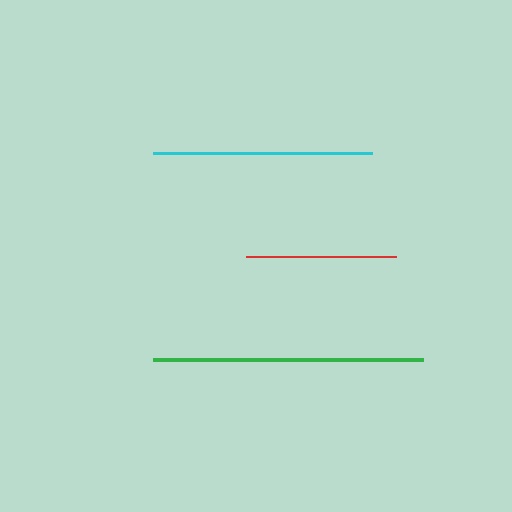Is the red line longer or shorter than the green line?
The green line is longer than the red line.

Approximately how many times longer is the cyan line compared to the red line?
The cyan line is approximately 1.5 times the length of the red line.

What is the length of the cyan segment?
The cyan segment is approximately 220 pixels long.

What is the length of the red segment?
The red segment is approximately 150 pixels long.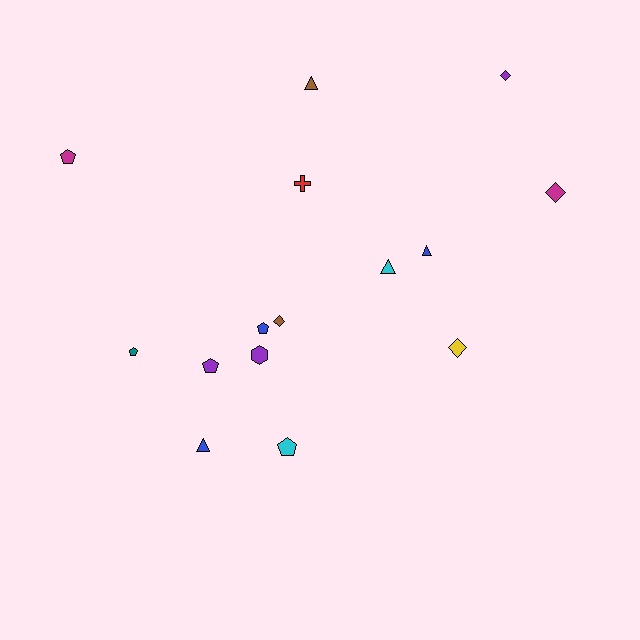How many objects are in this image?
There are 15 objects.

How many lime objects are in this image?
There are no lime objects.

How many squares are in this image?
There are no squares.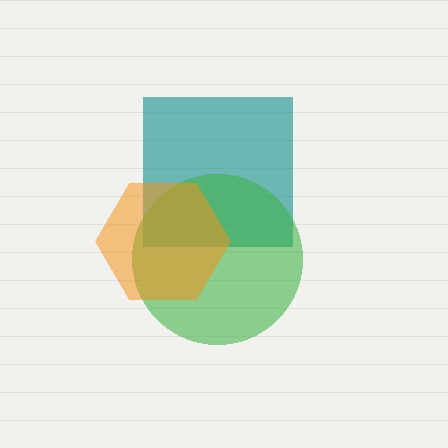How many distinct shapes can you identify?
There are 3 distinct shapes: a teal square, a green circle, an orange hexagon.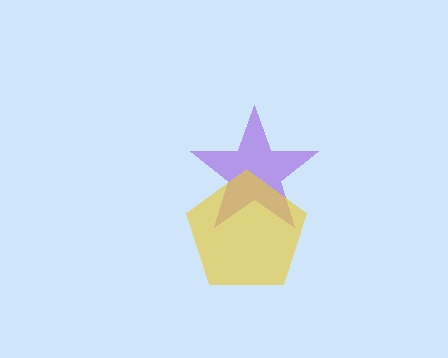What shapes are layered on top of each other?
The layered shapes are: a purple star, a yellow pentagon.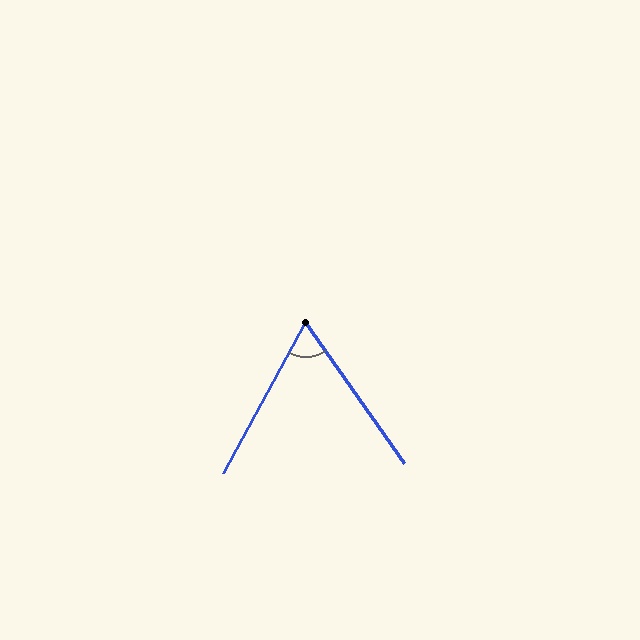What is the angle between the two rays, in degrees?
Approximately 64 degrees.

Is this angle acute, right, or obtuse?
It is acute.